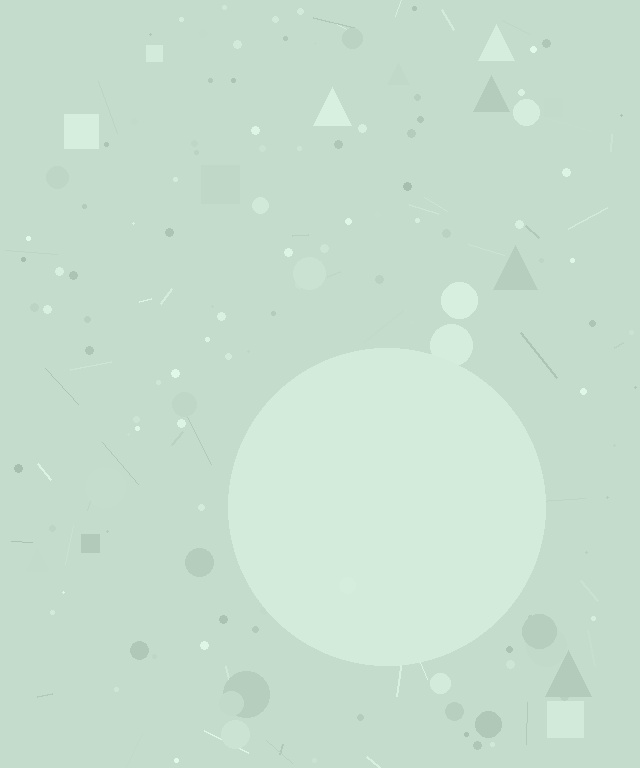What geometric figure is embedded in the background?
A circle is embedded in the background.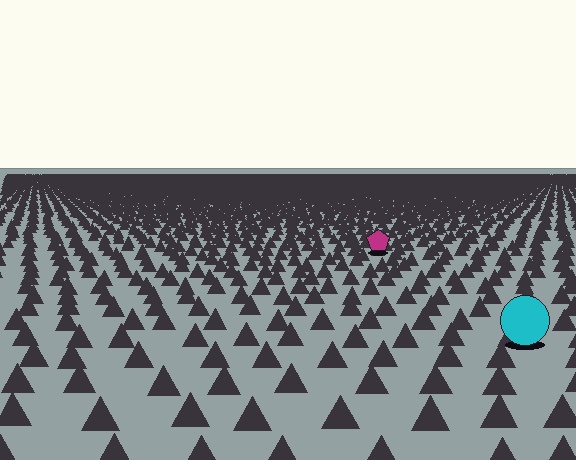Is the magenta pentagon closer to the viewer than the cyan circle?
No. The cyan circle is closer — you can tell from the texture gradient: the ground texture is coarser near it.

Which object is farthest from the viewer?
The magenta pentagon is farthest from the viewer. It appears smaller and the ground texture around it is denser.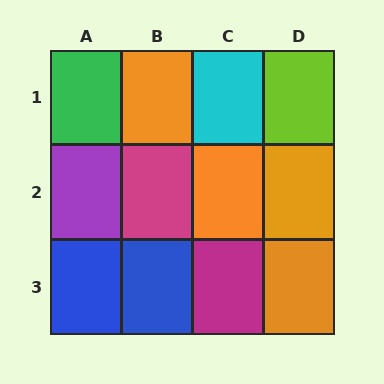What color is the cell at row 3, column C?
Magenta.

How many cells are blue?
2 cells are blue.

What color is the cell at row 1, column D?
Lime.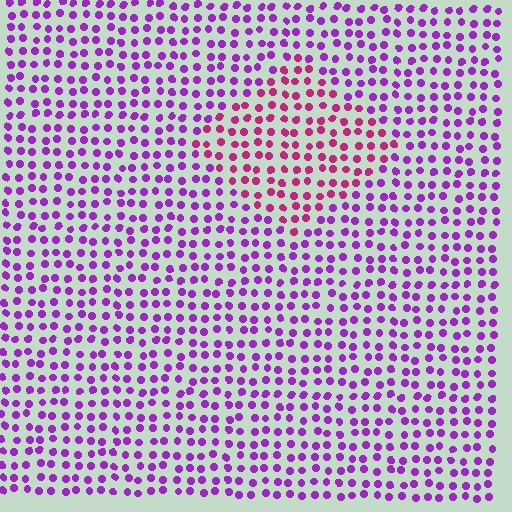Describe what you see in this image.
The image is filled with small purple elements in a uniform arrangement. A diamond-shaped region is visible where the elements are tinted to a slightly different hue, forming a subtle color boundary.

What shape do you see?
I see a diamond.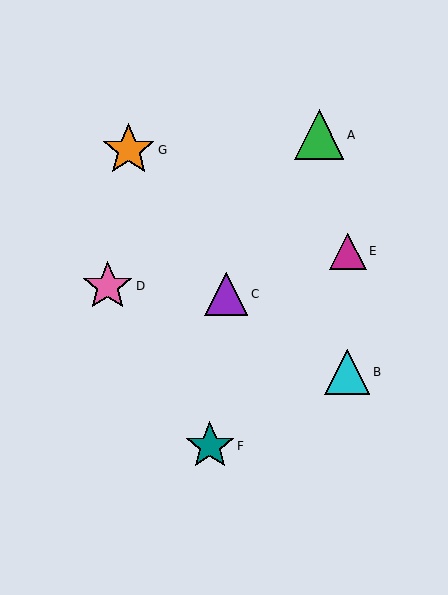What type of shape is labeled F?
Shape F is a teal star.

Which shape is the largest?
The orange star (labeled G) is the largest.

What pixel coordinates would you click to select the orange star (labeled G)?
Click at (129, 150) to select the orange star G.